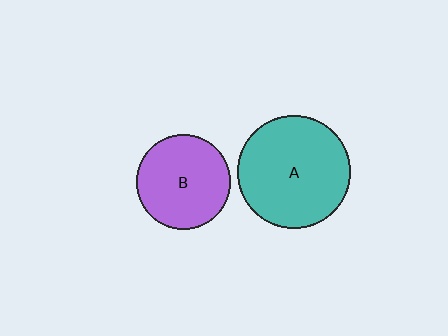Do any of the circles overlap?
No, none of the circles overlap.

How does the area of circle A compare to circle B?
Approximately 1.4 times.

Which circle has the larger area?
Circle A (teal).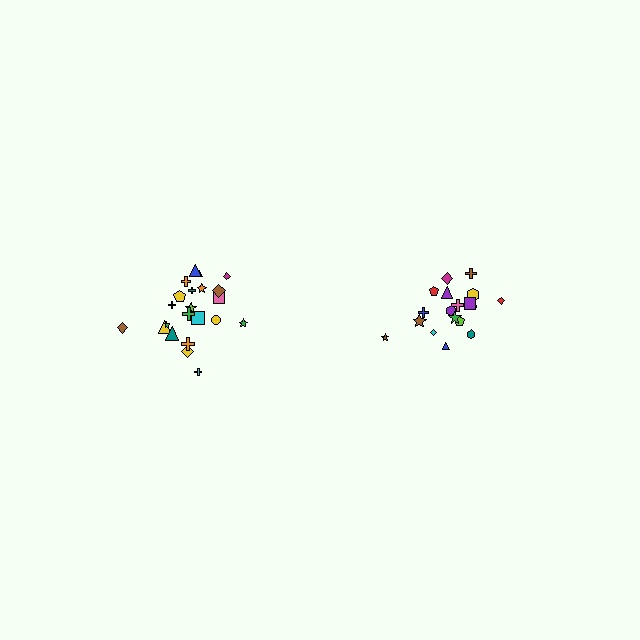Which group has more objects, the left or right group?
The left group.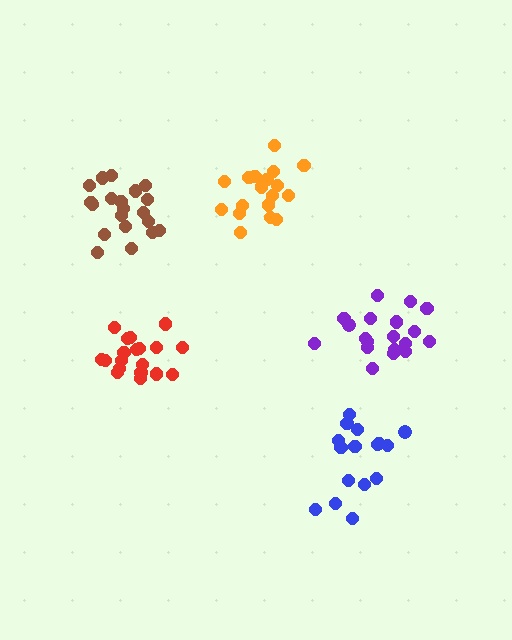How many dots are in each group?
Group 1: 19 dots, Group 2: 19 dots, Group 3: 19 dots, Group 4: 20 dots, Group 5: 16 dots (93 total).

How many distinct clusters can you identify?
There are 5 distinct clusters.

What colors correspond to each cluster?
The clusters are colored: red, purple, orange, brown, blue.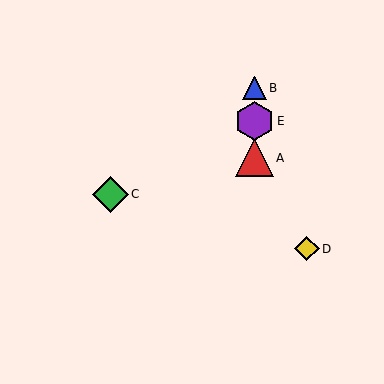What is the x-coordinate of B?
Object B is at x≈254.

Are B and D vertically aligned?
No, B is at x≈254 and D is at x≈307.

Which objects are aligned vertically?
Objects A, B, E are aligned vertically.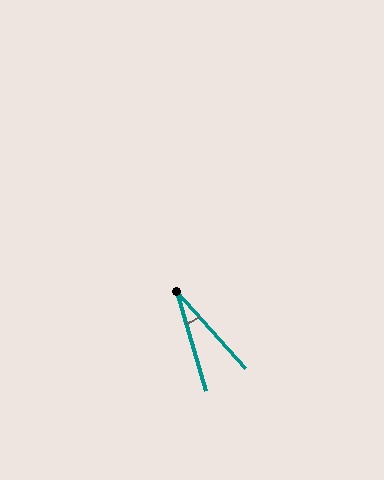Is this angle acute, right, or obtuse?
It is acute.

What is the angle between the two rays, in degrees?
Approximately 26 degrees.